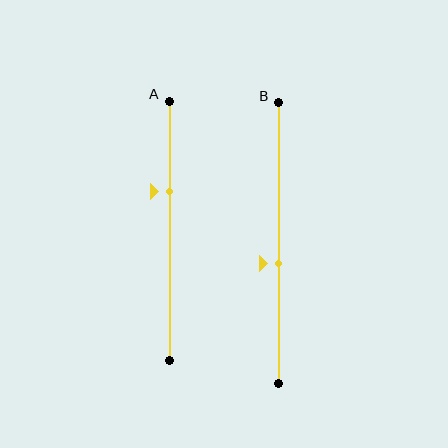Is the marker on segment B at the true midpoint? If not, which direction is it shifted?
No, the marker on segment B is shifted downward by about 7% of the segment length.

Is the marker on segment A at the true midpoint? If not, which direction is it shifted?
No, the marker on segment A is shifted upward by about 15% of the segment length.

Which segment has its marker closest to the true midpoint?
Segment B has its marker closest to the true midpoint.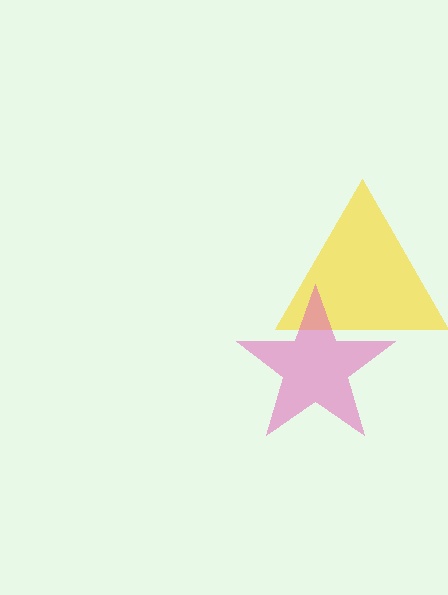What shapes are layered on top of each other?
The layered shapes are: a yellow triangle, a pink star.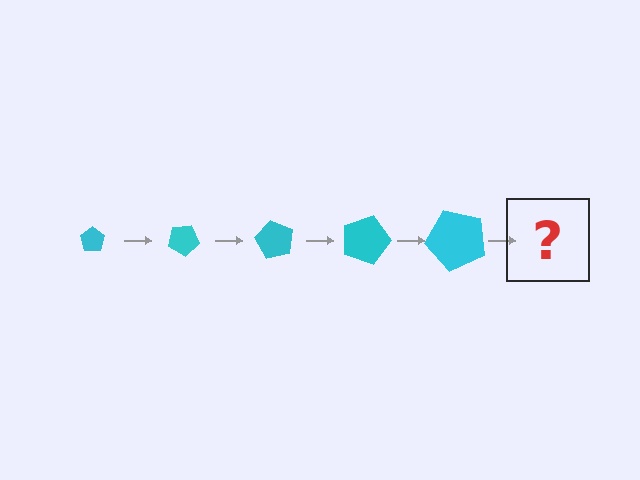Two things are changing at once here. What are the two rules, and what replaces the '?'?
The two rules are that the pentagon grows larger each step and it rotates 30 degrees each step. The '?' should be a pentagon, larger than the previous one and rotated 150 degrees from the start.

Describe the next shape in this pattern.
It should be a pentagon, larger than the previous one and rotated 150 degrees from the start.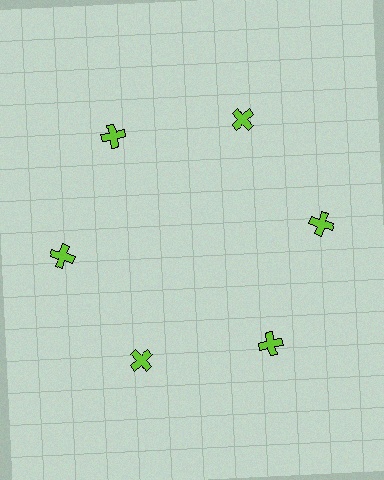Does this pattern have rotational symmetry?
Yes, this pattern has 6-fold rotational symmetry. It looks the same after rotating 60 degrees around the center.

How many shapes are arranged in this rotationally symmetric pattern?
There are 6 shapes, arranged in 6 groups of 1.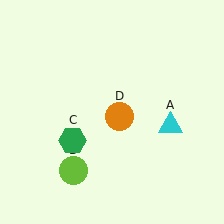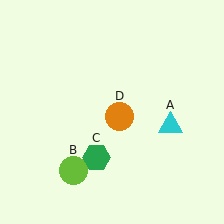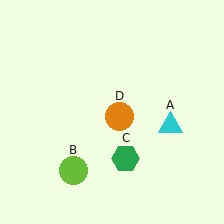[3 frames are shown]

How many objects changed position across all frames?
1 object changed position: green hexagon (object C).